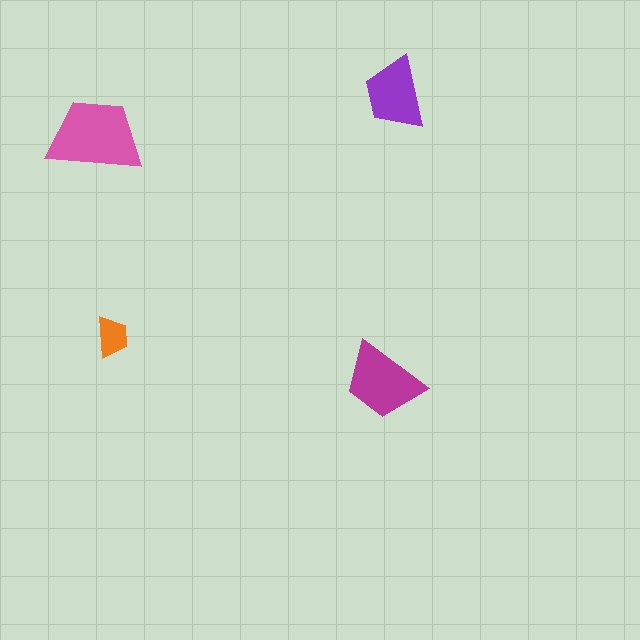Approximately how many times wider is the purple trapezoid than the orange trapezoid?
About 2 times wider.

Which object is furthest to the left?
The pink trapezoid is leftmost.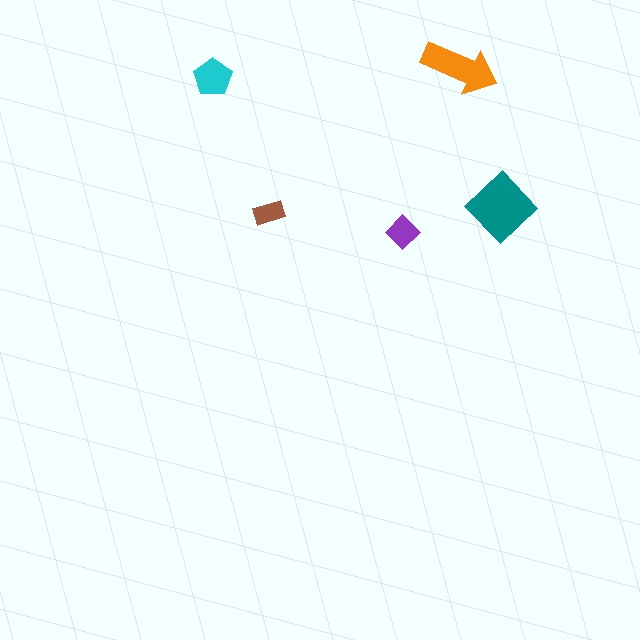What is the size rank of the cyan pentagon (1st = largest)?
3rd.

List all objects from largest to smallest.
The teal diamond, the orange arrow, the cyan pentagon, the purple diamond, the brown rectangle.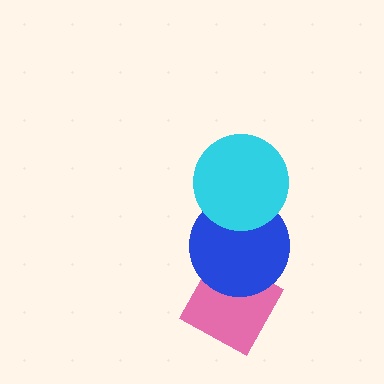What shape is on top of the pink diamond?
The blue circle is on top of the pink diamond.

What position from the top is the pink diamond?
The pink diamond is 3rd from the top.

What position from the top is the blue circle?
The blue circle is 2nd from the top.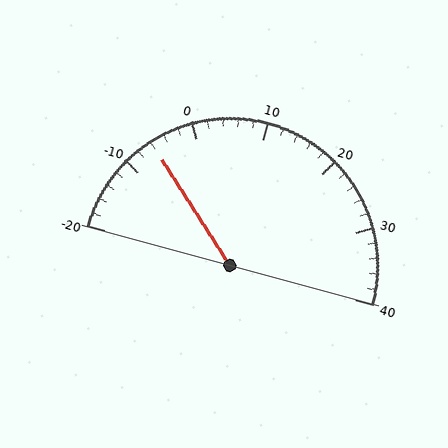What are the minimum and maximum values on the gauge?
The gauge ranges from -20 to 40.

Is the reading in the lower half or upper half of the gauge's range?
The reading is in the lower half of the range (-20 to 40).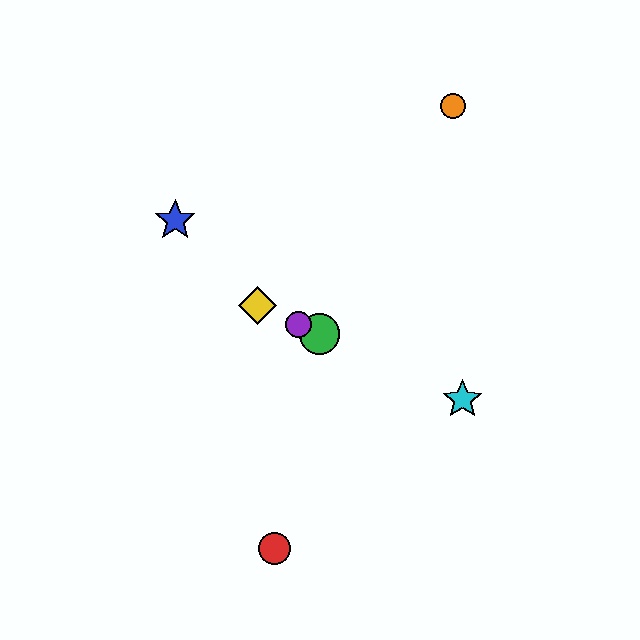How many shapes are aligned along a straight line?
4 shapes (the green circle, the yellow diamond, the purple circle, the cyan star) are aligned along a straight line.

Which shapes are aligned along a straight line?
The green circle, the yellow diamond, the purple circle, the cyan star are aligned along a straight line.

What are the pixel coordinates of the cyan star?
The cyan star is at (462, 399).